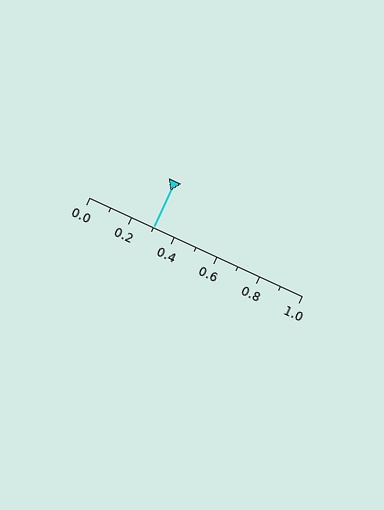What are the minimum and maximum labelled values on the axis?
The axis runs from 0.0 to 1.0.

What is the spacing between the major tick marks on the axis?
The major ticks are spaced 0.2 apart.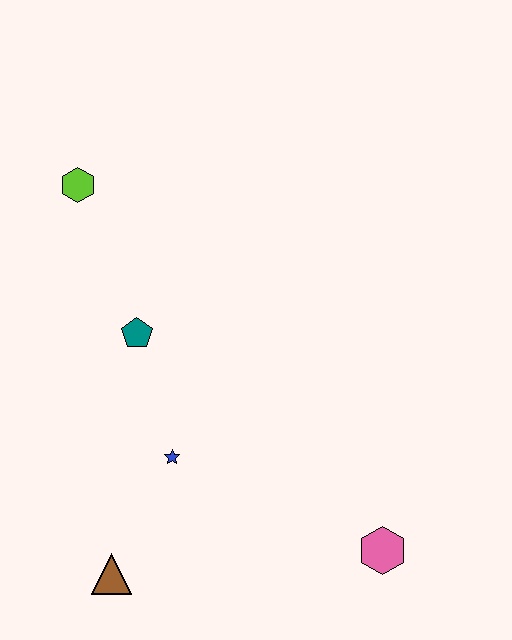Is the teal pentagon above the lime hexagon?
No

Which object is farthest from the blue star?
The lime hexagon is farthest from the blue star.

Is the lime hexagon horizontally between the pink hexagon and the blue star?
No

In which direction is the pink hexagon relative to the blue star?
The pink hexagon is to the right of the blue star.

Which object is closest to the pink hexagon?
The blue star is closest to the pink hexagon.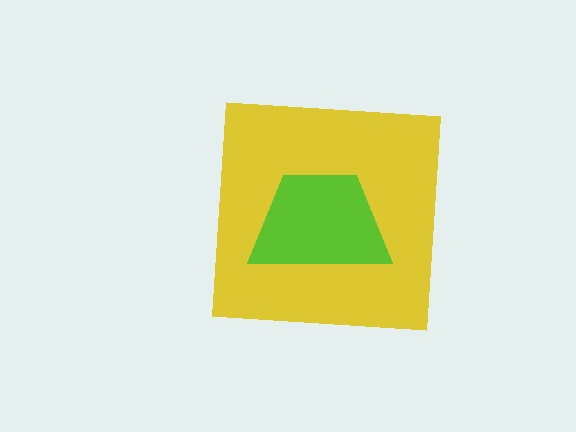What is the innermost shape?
The lime trapezoid.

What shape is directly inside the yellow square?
The lime trapezoid.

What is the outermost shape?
The yellow square.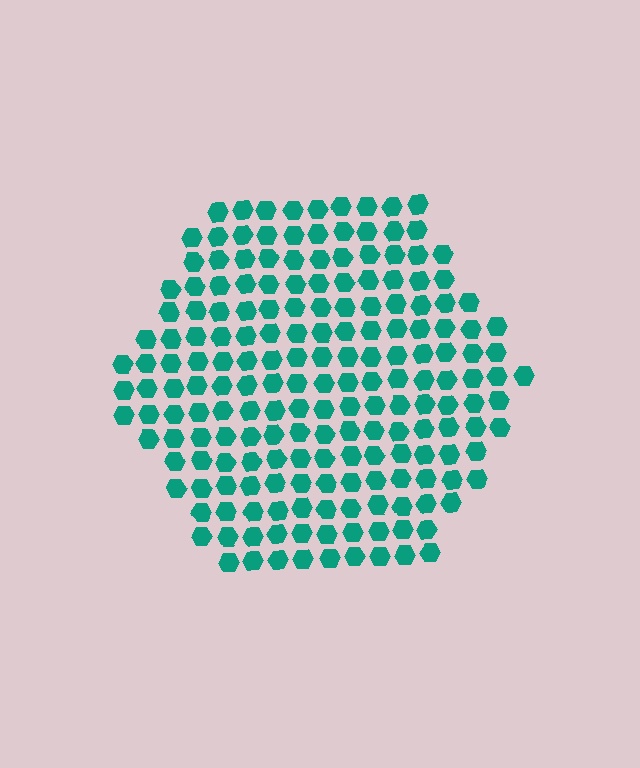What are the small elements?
The small elements are hexagons.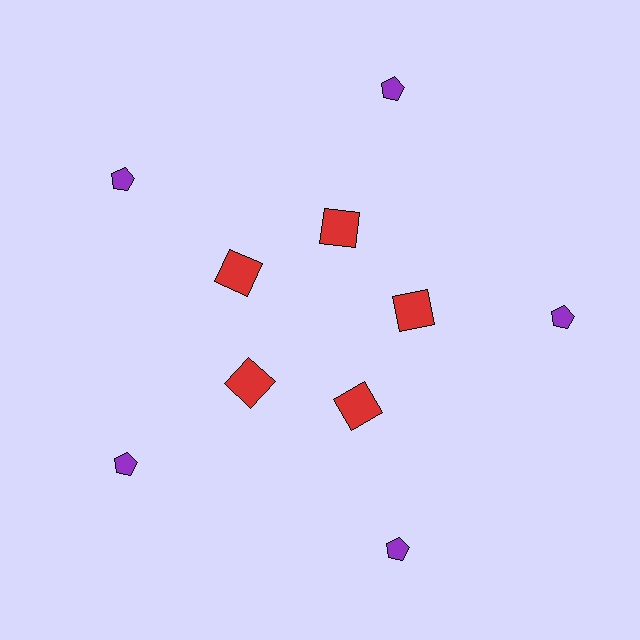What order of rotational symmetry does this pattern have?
This pattern has 5-fold rotational symmetry.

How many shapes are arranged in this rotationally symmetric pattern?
There are 10 shapes, arranged in 5 groups of 2.